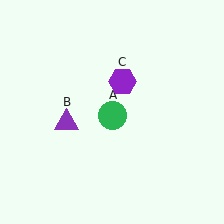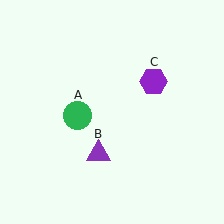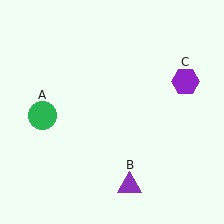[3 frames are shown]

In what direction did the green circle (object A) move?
The green circle (object A) moved left.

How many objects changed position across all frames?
3 objects changed position: green circle (object A), purple triangle (object B), purple hexagon (object C).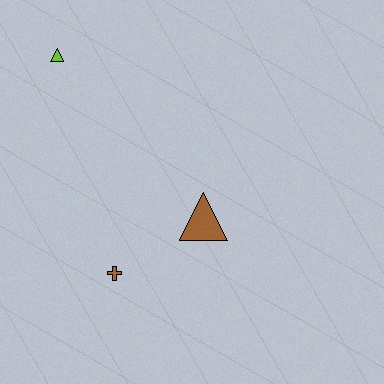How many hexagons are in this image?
There are no hexagons.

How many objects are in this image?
There are 3 objects.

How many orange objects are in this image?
There are no orange objects.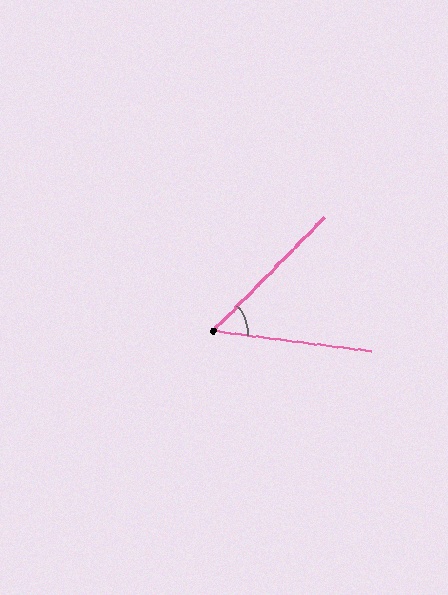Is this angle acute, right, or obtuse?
It is acute.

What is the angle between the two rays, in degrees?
Approximately 53 degrees.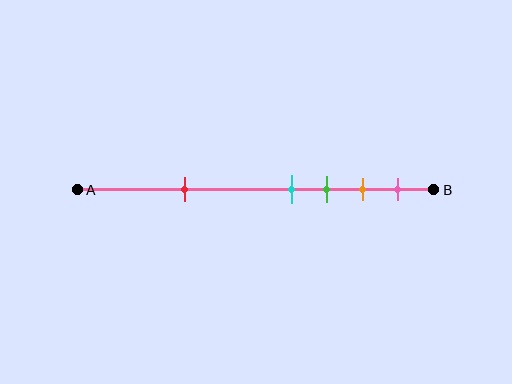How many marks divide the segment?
There are 5 marks dividing the segment.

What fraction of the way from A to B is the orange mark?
The orange mark is approximately 80% (0.8) of the way from A to B.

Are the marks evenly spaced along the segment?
No, the marks are not evenly spaced.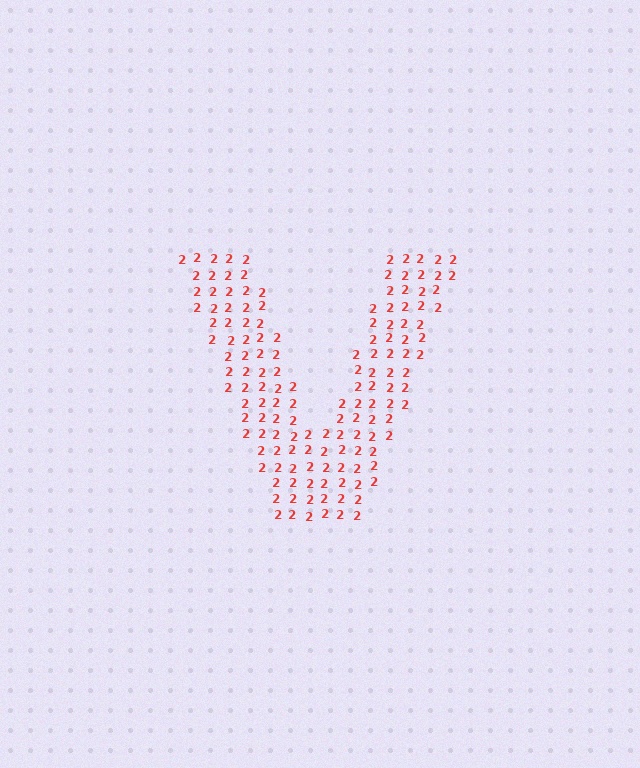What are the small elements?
The small elements are digit 2's.